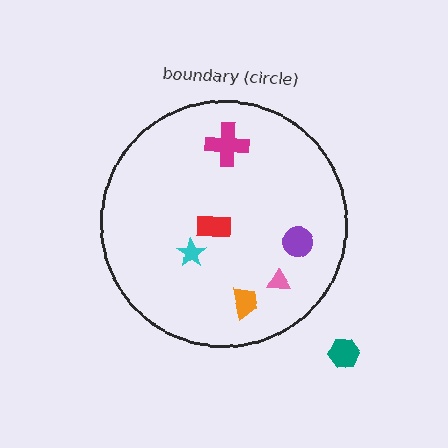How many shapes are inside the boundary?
6 inside, 1 outside.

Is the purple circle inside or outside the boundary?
Inside.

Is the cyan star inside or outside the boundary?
Inside.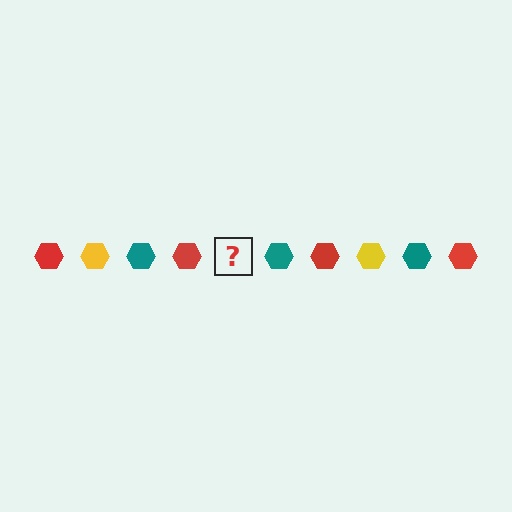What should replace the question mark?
The question mark should be replaced with a yellow hexagon.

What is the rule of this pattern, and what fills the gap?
The rule is that the pattern cycles through red, yellow, teal hexagons. The gap should be filled with a yellow hexagon.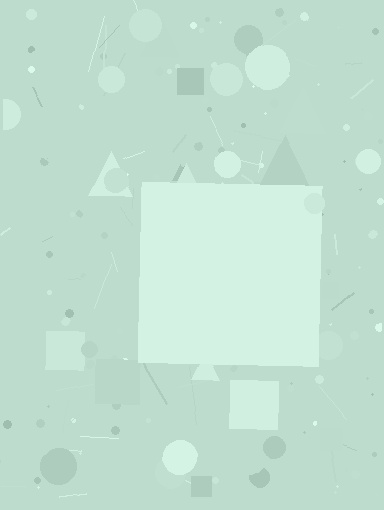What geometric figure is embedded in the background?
A square is embedded in the background.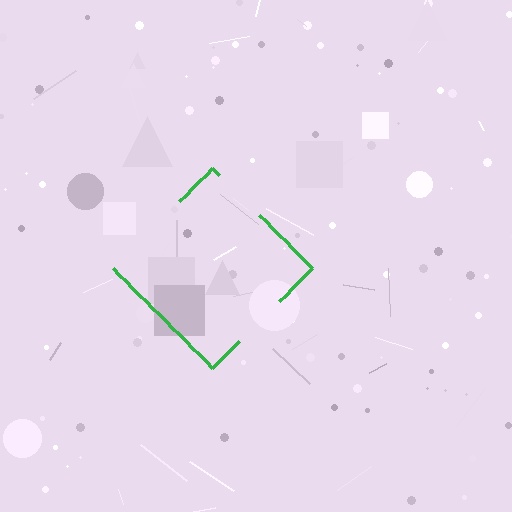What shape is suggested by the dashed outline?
The dashed outline suggests a diamond.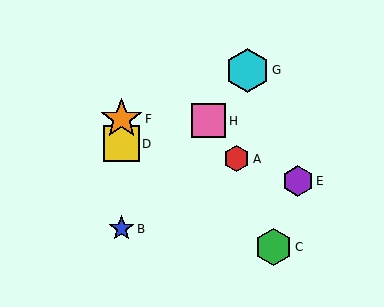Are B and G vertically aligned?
No, B is at x≈121 and G is at x≈247.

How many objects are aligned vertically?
3 objects (B, D, F) are aligned vertically.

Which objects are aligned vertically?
Objects B, D, F are aligned vertically.